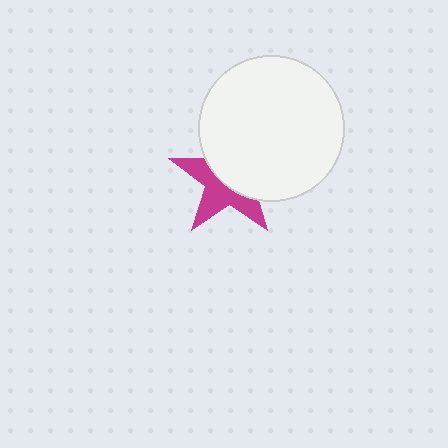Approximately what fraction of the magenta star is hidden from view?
Roughly 54% of the magenta star is hidden behind the white circle.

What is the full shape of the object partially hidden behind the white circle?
The partially hidden object is a magenta star.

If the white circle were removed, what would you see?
You would see the complete magenta star.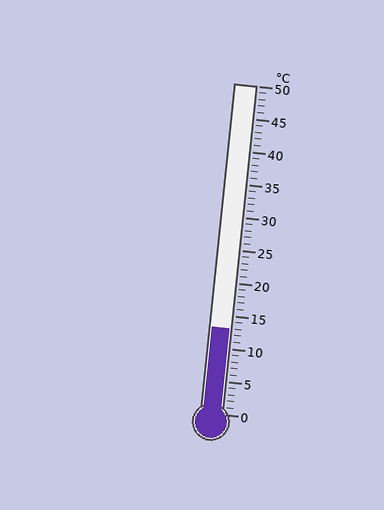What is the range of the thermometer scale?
The thermometer scale ranges from 0°C to 50°C.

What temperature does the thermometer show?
The thermometer shows approximately 13°C.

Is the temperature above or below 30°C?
The temperature is below 30°C.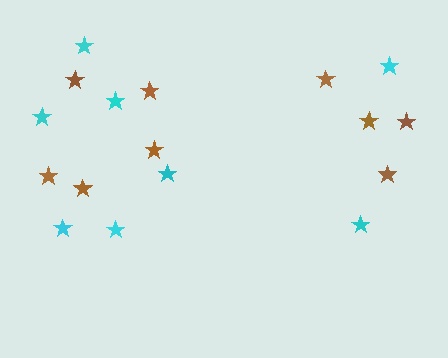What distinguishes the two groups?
There are 2 groups: one group of cyan stars (8) and one group of brown stars (9).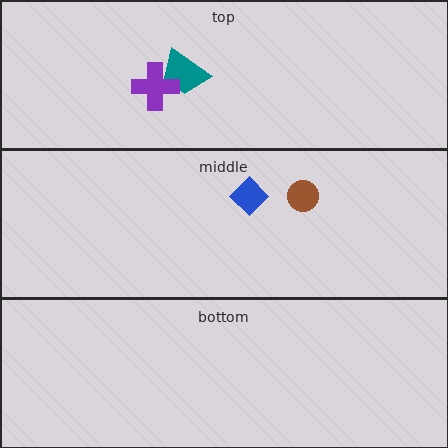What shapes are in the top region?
The teal trapezoid, the purple cross.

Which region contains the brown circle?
The middle region.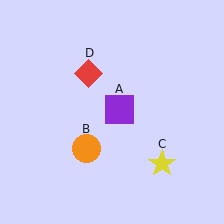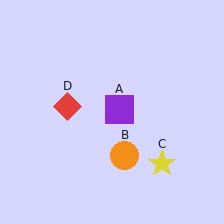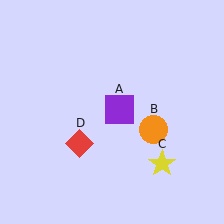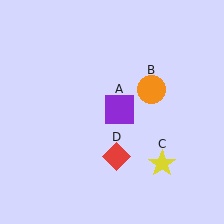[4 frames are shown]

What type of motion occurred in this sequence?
The orange circle (object B), red diamond (object D) rotated counterclockwise around the center of the scene.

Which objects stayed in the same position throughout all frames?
Purple square (object A) and yellow star (object C) remained stationary.